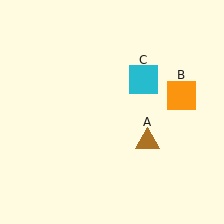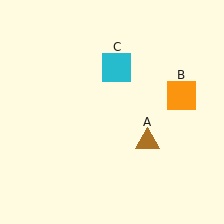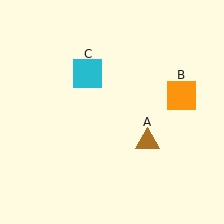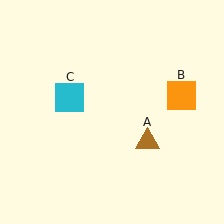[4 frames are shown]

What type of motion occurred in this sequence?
The cyan square (object C) rotated counterclockwise around the center of the scene.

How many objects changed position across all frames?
1 object changed position: cyan square (object C).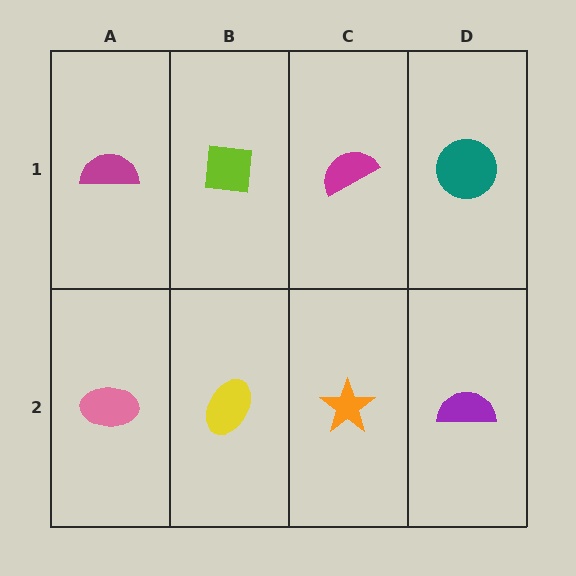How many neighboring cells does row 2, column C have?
3.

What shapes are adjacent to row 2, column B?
A lime square (row 1, column B), a pink ellipse (row 2, column A), an orange star (row 2, column C).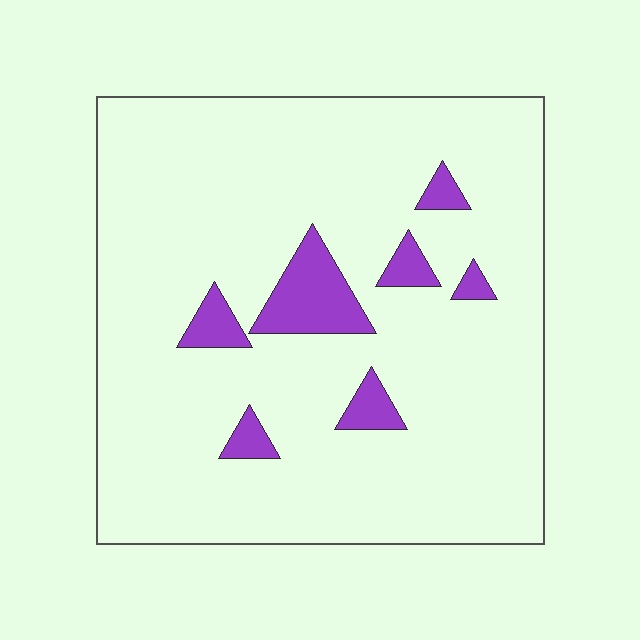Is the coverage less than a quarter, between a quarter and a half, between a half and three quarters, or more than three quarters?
Less than a quarter.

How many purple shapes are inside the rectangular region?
7.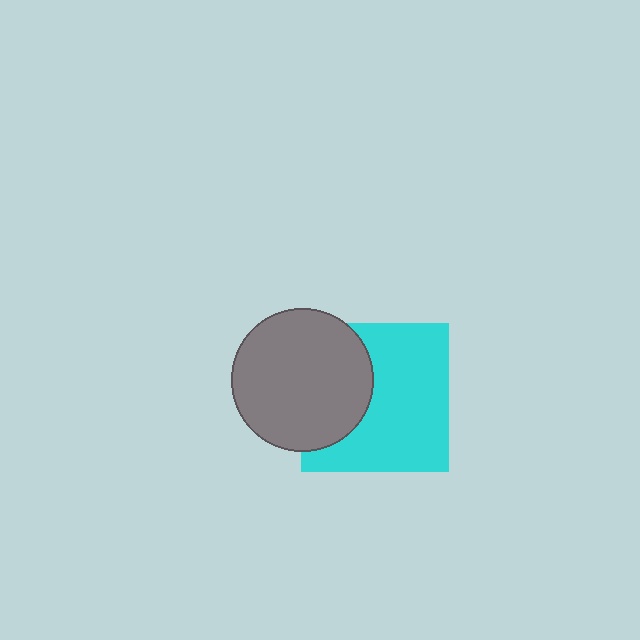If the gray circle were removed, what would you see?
You would see the complete cyan square.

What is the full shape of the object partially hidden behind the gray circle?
The partially hidden object is a cyan square.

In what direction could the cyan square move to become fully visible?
The cyan square could move right. That would shift it out from behind the gray circle entirely.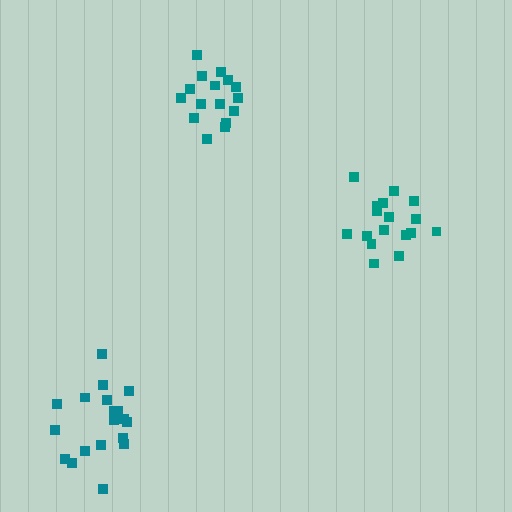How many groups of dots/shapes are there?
There are 3 groups.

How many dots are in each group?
Group 1: 17 dots, Group 2: 16 dots, Group 3: 19 dots (52 total).